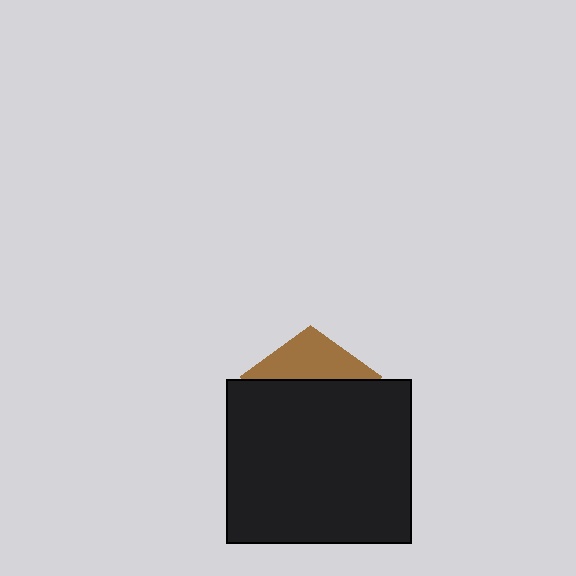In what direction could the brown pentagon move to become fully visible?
The brown pentagon could move up. That would shift it out from behind the black rectangle entirely.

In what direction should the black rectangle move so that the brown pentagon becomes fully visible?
The black rectangle should move down. That is the shortest direction to clear the overlap and leave the brown pentagon fully visible.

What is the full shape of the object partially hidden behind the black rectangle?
The partially hidden object is a brown pentagon.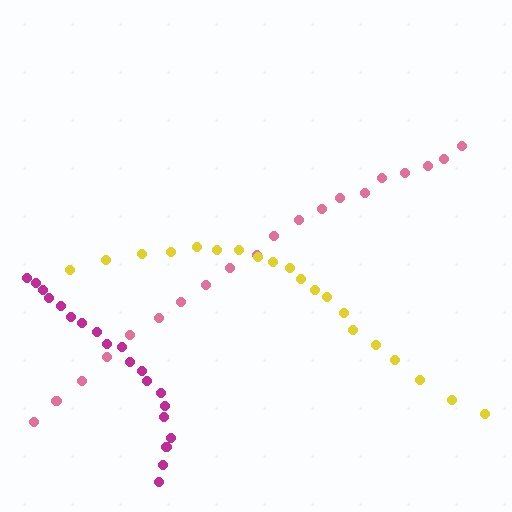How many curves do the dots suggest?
There are 3 distinct paths.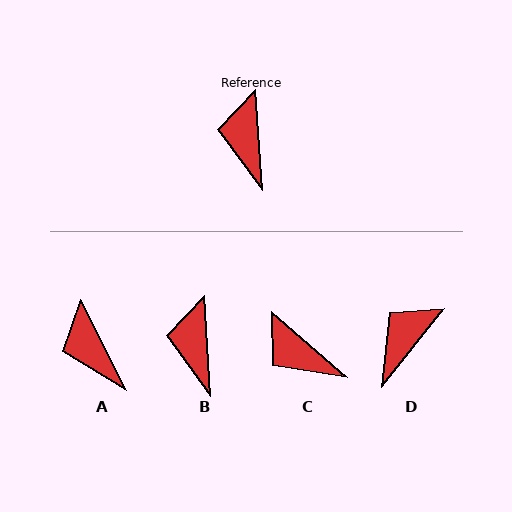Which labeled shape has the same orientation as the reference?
B.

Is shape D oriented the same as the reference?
No, it is off by about 42 degrees.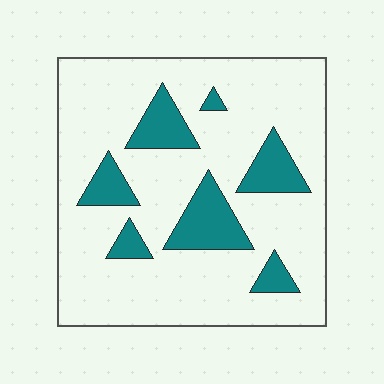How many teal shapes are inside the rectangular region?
7.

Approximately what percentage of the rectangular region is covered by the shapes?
Approximately 20%.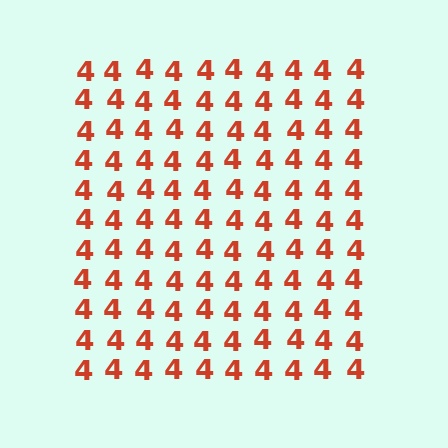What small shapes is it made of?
It is made of small digit 4's.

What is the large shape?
The large shape is a square.